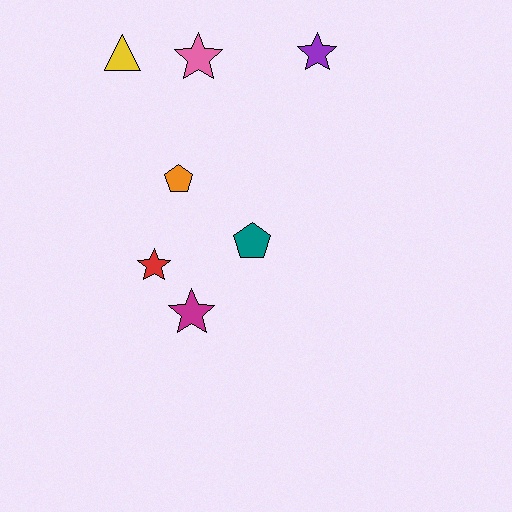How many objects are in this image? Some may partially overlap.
There are 7 objects.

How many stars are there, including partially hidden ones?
There are 4 stars.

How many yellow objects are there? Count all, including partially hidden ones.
There is 1 yellow object.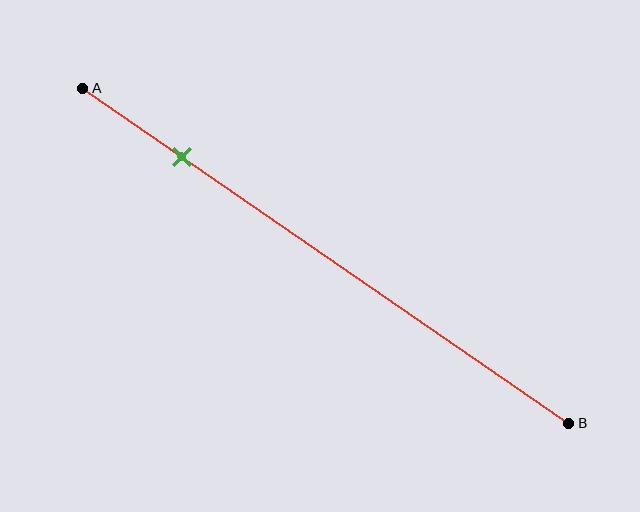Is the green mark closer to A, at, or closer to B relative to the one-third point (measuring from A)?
The green mark is closer to point A than the one-third point of segment AB.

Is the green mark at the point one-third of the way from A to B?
No, the mark is at about 20% from A, not at the 33% one-third point.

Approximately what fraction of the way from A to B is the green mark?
The green mark is approximately 20% of the way from A to B.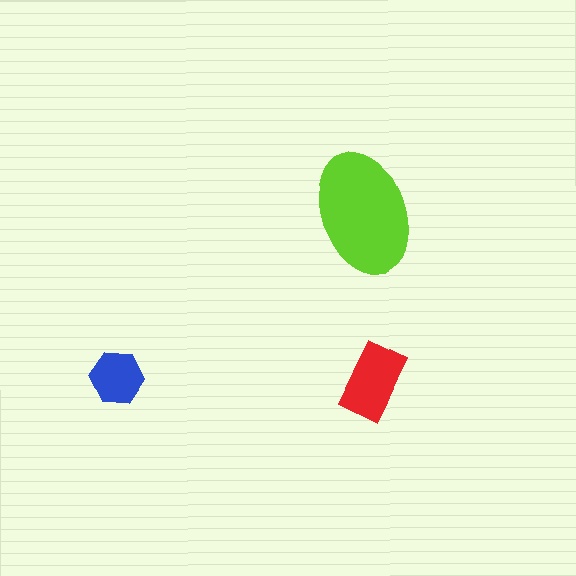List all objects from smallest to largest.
The blue hexagon, the red rectangle, the lime ellipse.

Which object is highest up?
The lime ellipse is topmost.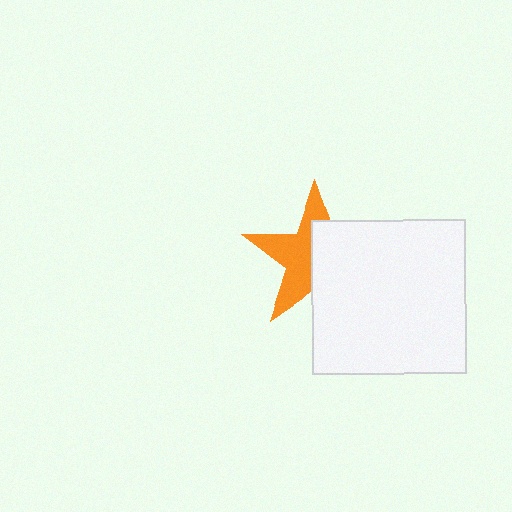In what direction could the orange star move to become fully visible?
The orange star could move left. That would shift it out from behind the white square entirely.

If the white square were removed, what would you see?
You would see the complete orange star.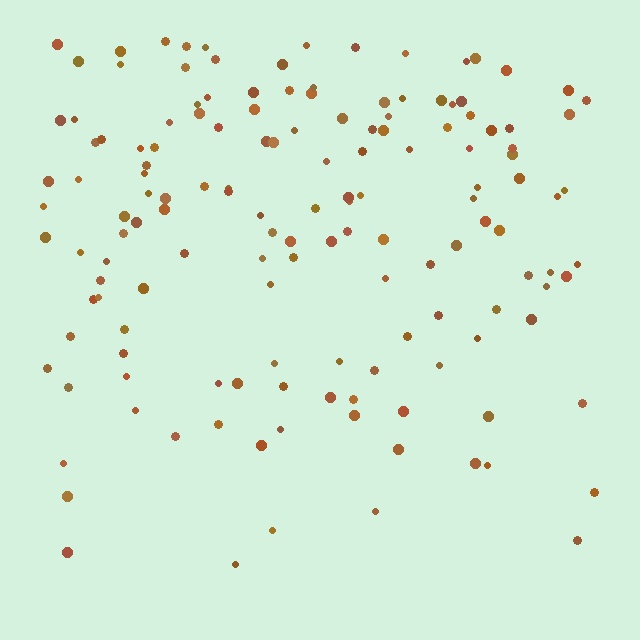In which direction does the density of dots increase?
From bottom to top, with the top side densest.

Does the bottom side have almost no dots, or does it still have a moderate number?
Still a moderate number, just noticeably fewer than the top.